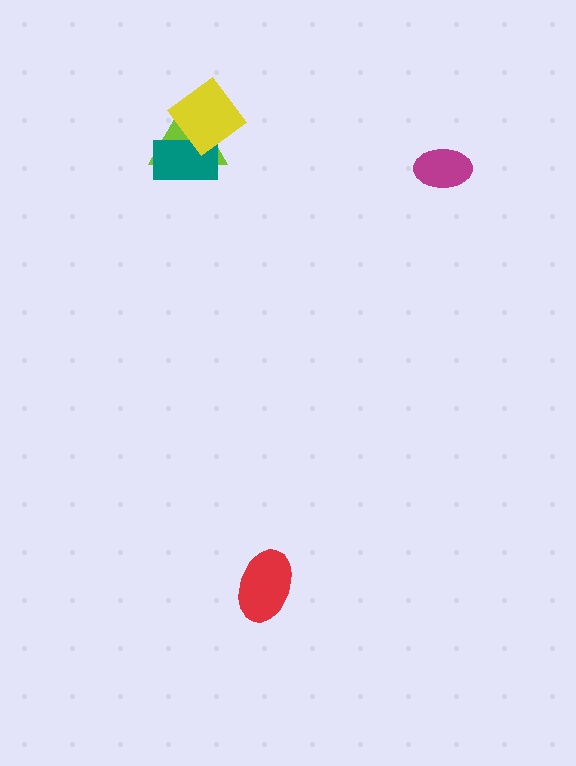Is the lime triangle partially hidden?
Yes, it is partially covered by another shape.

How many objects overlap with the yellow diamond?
2 objects overlap with the yellow diamond.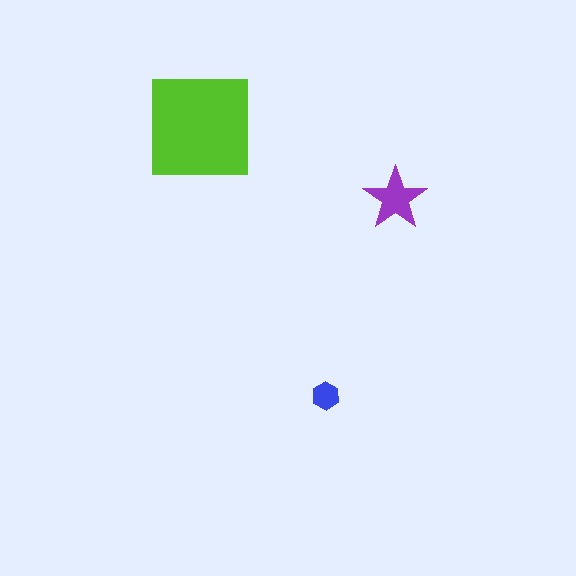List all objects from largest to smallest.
The lime square, the purple star, the blue hexagon.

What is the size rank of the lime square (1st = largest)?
1st.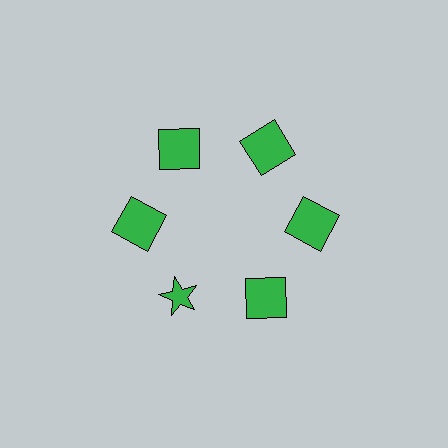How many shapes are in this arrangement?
There are 6 shapes arranged in a ring pattern.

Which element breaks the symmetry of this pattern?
The green star at roughly the 7 o'clock position breaks the symmetry. All other shapes are green squares.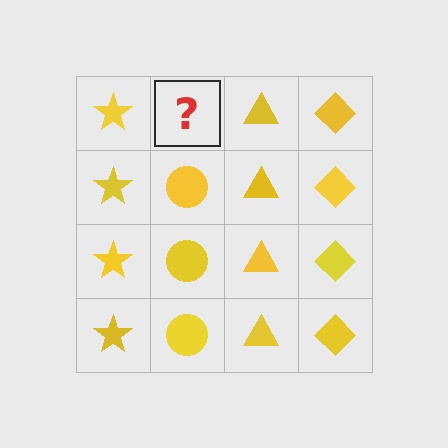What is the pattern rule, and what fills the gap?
The rule is that each column has a consistent shape. The gap should be filled with a yellow circle.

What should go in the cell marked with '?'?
The missing cell should contain a yellow circle.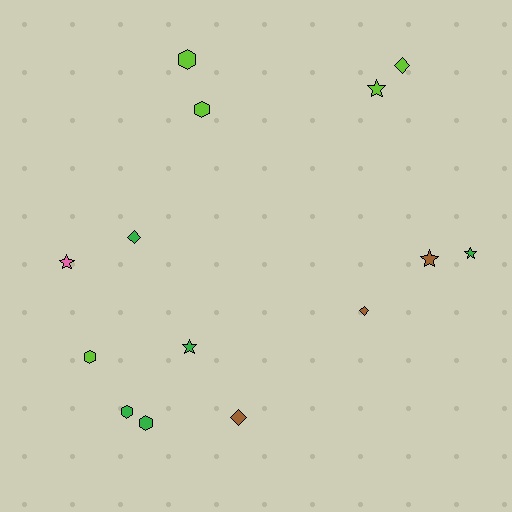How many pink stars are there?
There is 1 pink star.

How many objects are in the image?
There are 14 objects.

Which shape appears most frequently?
Hexagon, with 5 objects.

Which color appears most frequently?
Lime, with 5 objects.